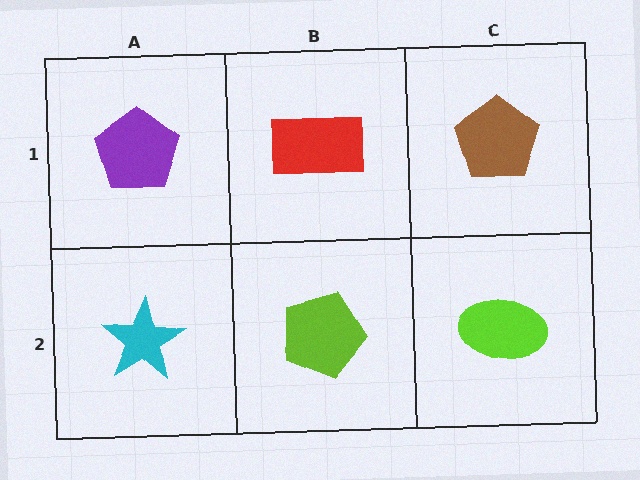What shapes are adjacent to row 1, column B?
A lime pentagon (row 2, column B), a purple pentagon (row 1, column A), a brown pentagon (row 1, column C).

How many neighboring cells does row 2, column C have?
2.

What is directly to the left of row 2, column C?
A lime pentagon.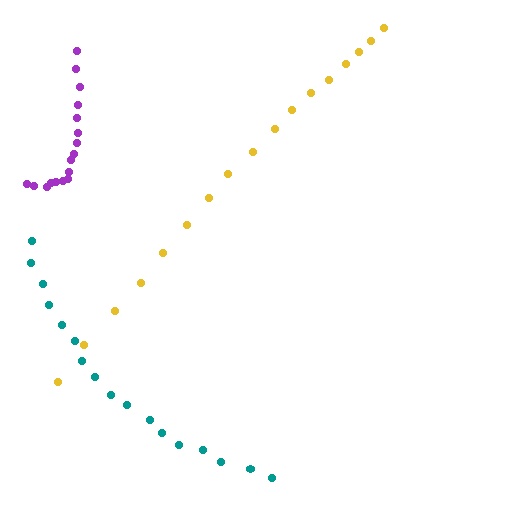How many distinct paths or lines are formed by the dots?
There are 3 distinct paths.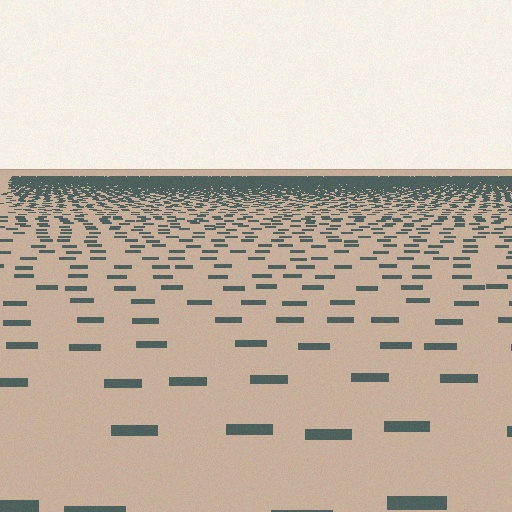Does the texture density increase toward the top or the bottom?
Density increases toward the top.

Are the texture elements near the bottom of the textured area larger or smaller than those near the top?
Larger. Near the bottom, elements are closer to the viewer and appear at a bigger on-screen size.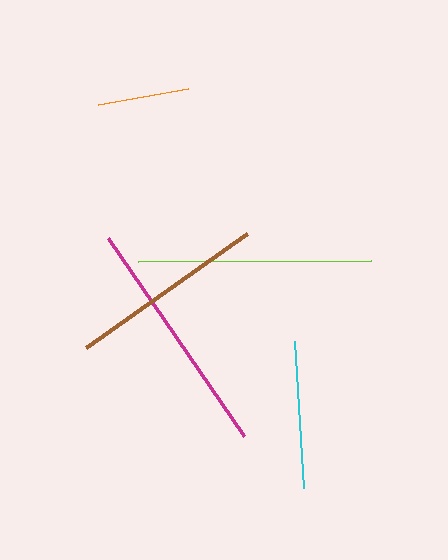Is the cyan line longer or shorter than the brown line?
The brown line is longer than the cyan line.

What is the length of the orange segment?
The orange segment is approximately 91 pixels long.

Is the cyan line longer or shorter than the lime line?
The lime line is longer than the cyan line.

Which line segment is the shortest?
The orange line is the shortest at approximately 91 pixels.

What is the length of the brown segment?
The brown segment is approximately 197 pixels long.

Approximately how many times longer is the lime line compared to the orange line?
The lime line is approximately 2.6 times the length of the orange line.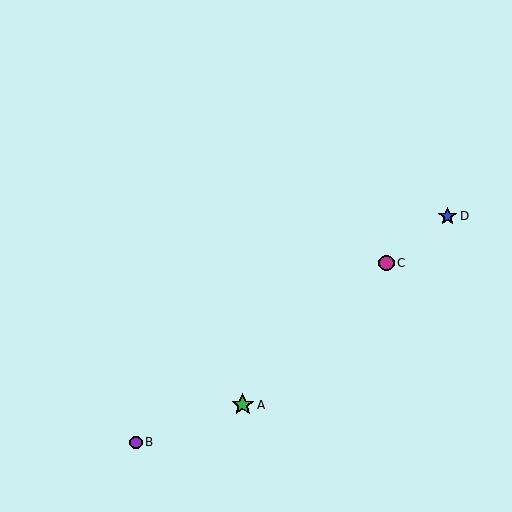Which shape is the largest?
The green star (labeled A) is the largest.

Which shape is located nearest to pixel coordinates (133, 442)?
The purple circle (labeled B) at (136, 442) is nearest to that location.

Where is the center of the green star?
The center of the green star is at (243, 405).